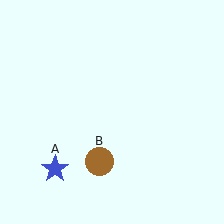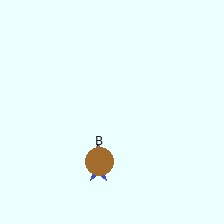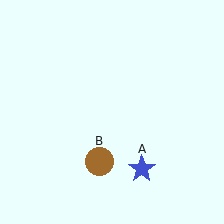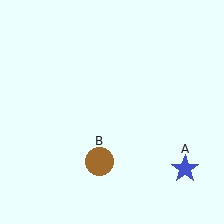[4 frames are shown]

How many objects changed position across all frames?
1 object changed position: blue star (object A).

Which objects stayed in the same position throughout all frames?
Brown circle (object B) remained stationary.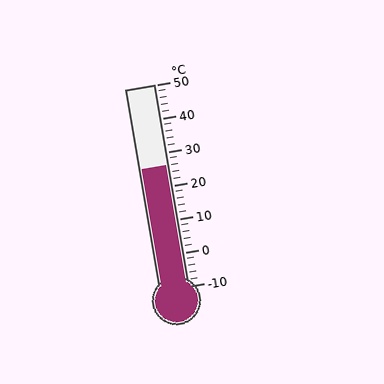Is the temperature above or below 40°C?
The temperature is below 40°C.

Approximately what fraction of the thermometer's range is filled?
The thermometer is filled to approximately 60% of its range.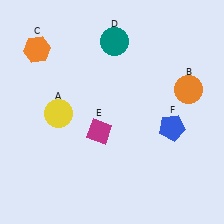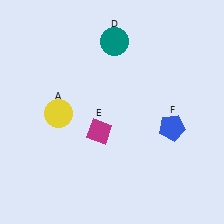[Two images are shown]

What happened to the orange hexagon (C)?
The orange hexagon (C) was removed in Image 2. It was in the top-left area of Image 1.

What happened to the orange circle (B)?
The orange circle (B) was removed in Image 2. It was in the top-right area of Image 1.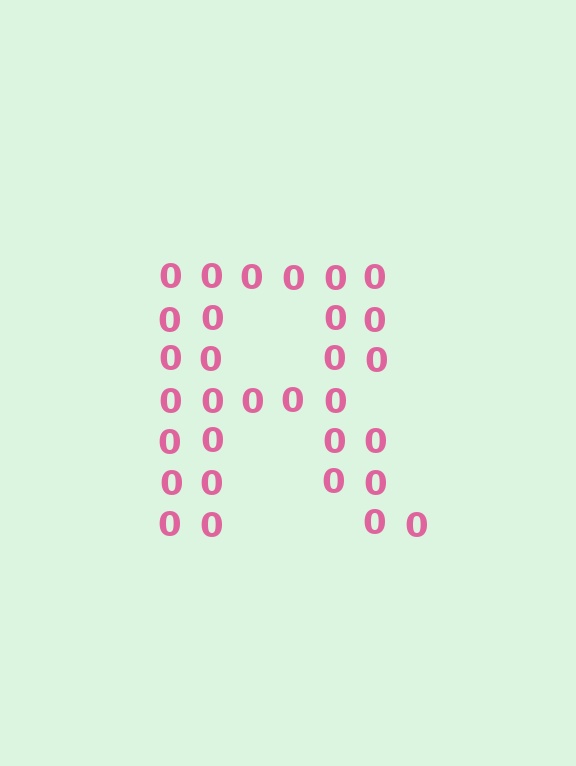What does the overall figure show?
The overall figure shows the letter R.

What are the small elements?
The small elements are digit 0's.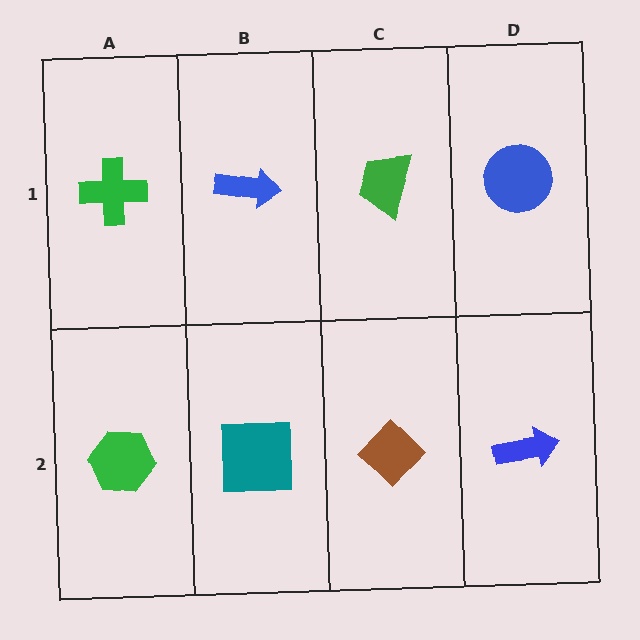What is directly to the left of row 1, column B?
A green cross.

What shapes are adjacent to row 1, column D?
A blue arrow (row 2, column D), a green trapezoid (row 1, column C).